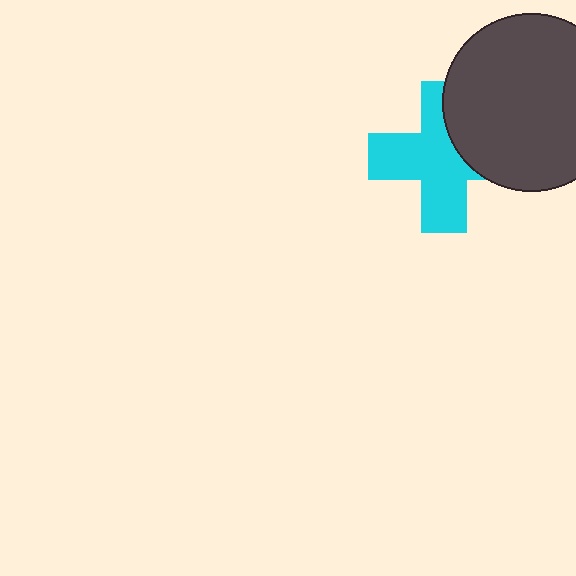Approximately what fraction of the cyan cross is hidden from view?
Roughly 33% of the cyan cross is hidden behind the dark gray circle.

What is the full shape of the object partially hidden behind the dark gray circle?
The partially hidden object is a cyan cross.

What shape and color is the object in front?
The object in front is a dark gray circle.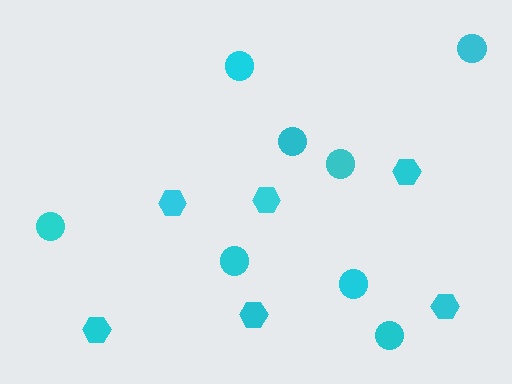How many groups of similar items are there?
There are 2 groups: one group of circles (8) and one group of hexagons (6).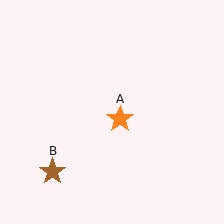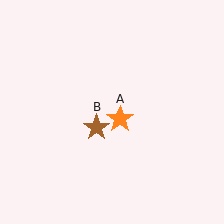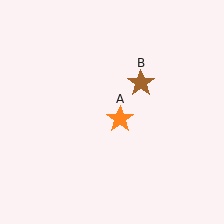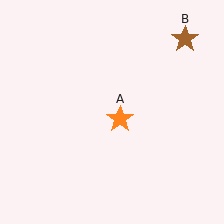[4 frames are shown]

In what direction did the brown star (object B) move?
The brown star (object B) moved up and to the right.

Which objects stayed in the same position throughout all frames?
Orange star (object A) remained stationary.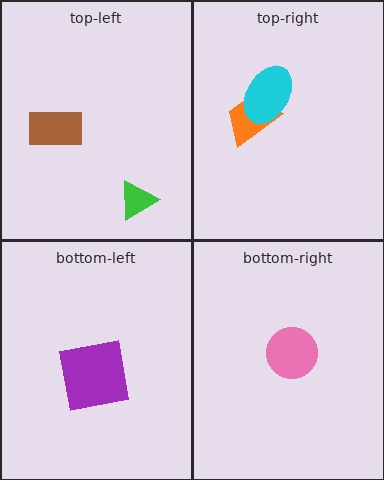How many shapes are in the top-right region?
2.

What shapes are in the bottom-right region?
The pink circle.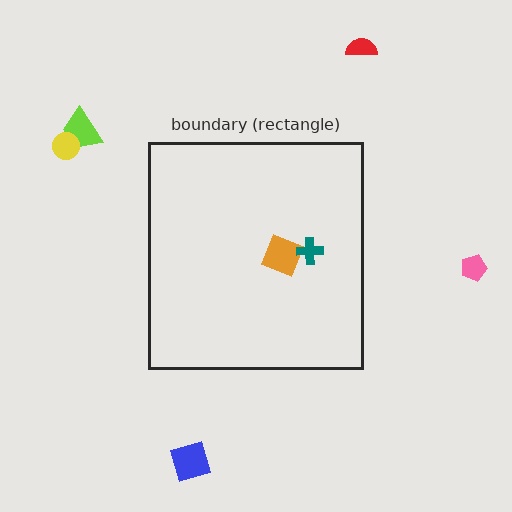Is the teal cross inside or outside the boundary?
Inside.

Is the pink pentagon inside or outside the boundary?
Outside.